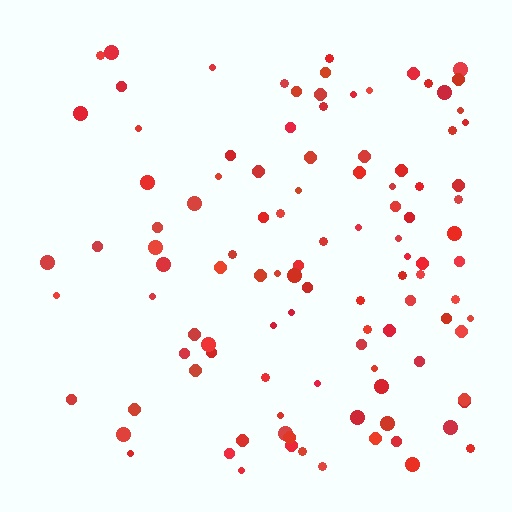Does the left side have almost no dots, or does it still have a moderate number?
Still a moderate number, just noticeably fewer than the right.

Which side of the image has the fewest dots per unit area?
The left.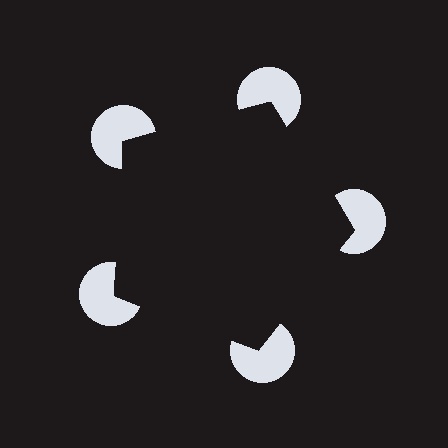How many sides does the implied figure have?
5 sides.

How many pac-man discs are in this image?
There are 5 — one at each vertex of the illusory pentagon.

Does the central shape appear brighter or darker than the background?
It typically appears slightly darker than the background, even though no actual brightness change is drawn.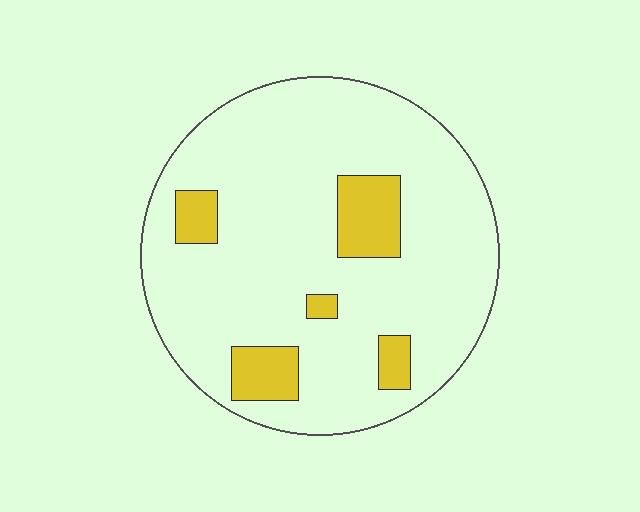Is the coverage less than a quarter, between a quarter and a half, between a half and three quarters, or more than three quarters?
Less than a quarter.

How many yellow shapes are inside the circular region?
5.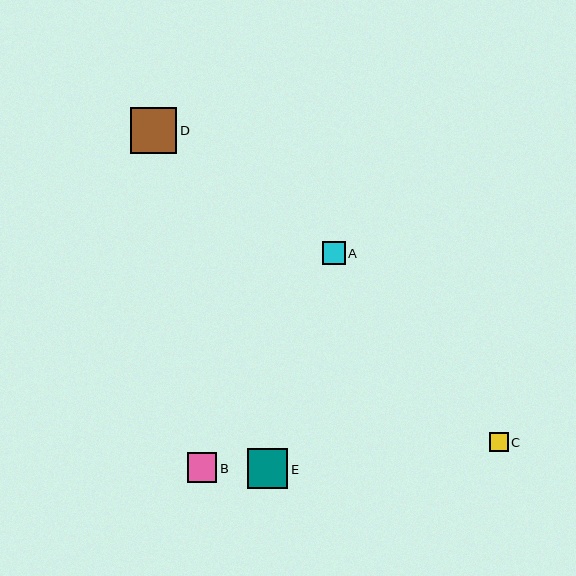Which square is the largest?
Square D is the largest with a size of approximately 46 pixels.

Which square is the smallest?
Square C is the smallest with a size of approximately 19 pixels.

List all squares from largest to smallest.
From largest to smallest: D, E, B, A, C.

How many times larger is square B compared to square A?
Square B is approximately 1.3 times the size of square A.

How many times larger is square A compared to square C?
Square A is approximately 1.2 times the size of square C.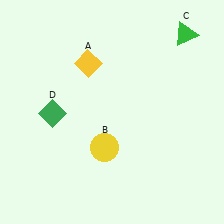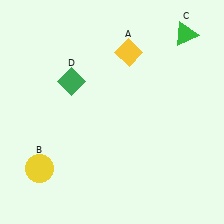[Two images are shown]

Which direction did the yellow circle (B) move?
The yellow circle (B) moved left.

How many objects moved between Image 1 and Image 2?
3 objects moved between the two images.